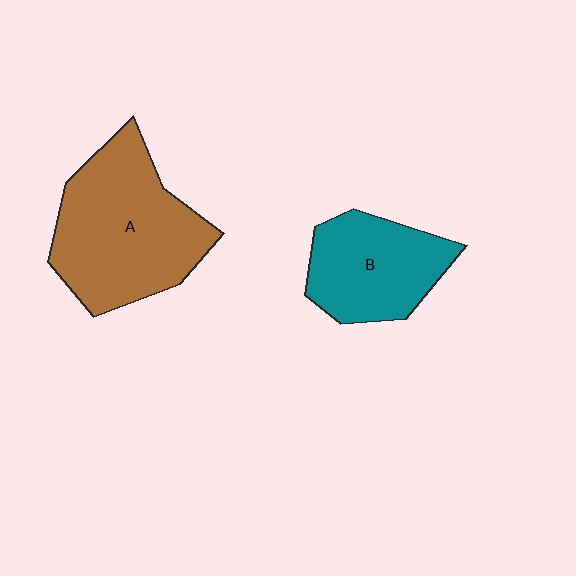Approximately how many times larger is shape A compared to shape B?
Approximately 1.5 times.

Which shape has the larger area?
Shape A (brown).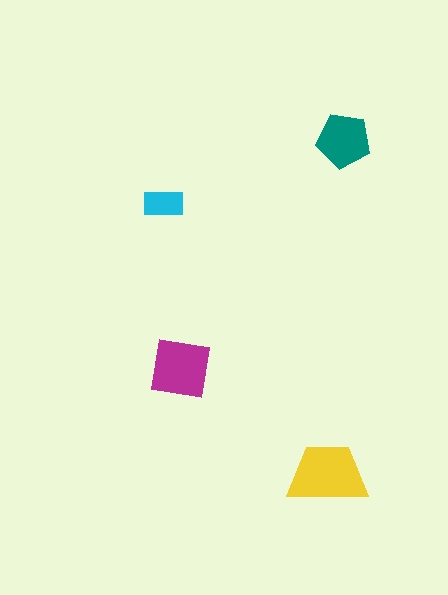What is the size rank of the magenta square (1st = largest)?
2nd.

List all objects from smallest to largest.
The cyan rectangle, the teal pentagon, the magenta square, the yellow trapezoid.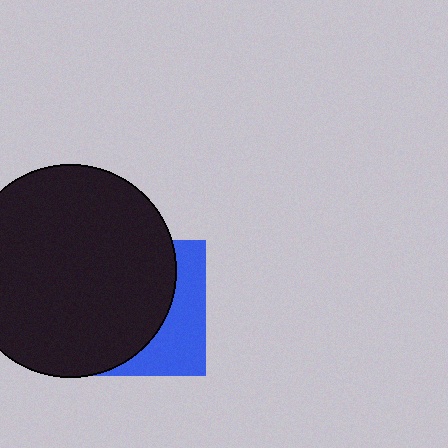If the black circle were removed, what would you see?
You would see the complete blue square.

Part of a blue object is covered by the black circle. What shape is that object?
It is a square.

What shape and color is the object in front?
The object in front is a black circle.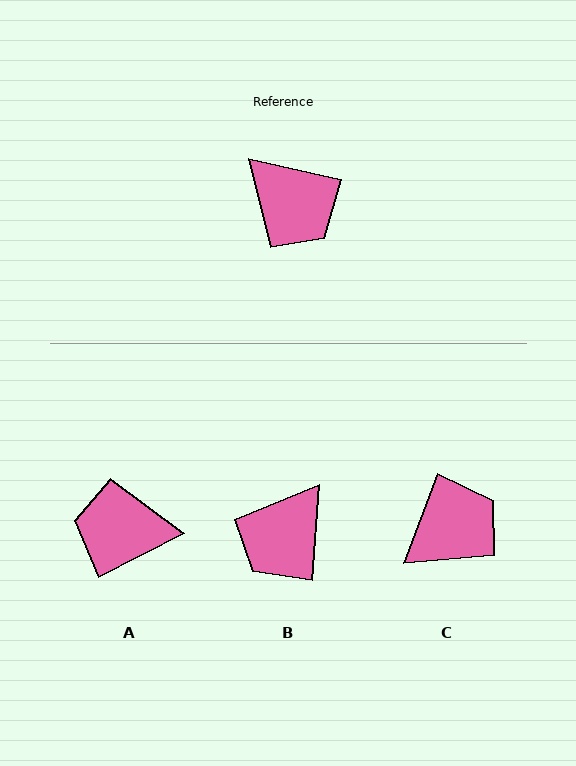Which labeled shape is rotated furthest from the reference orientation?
A, about 141 degrees away.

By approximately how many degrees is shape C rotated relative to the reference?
Approximately 81 degrees counter-clockwise.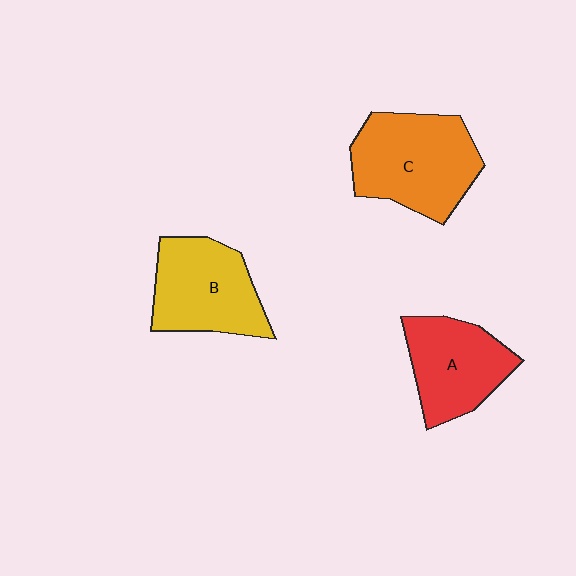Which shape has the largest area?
Shape C (orange).